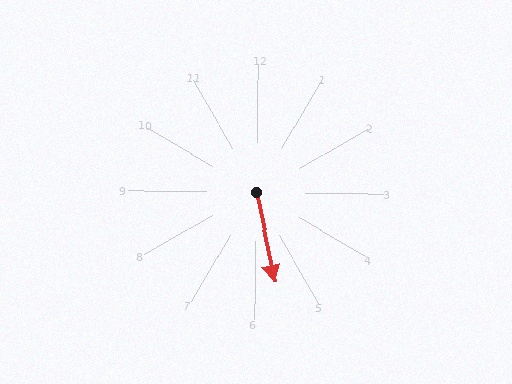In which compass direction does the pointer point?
South.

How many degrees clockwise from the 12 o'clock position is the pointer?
Approximately 168 degrees.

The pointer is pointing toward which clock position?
Roughly 6 o'clock.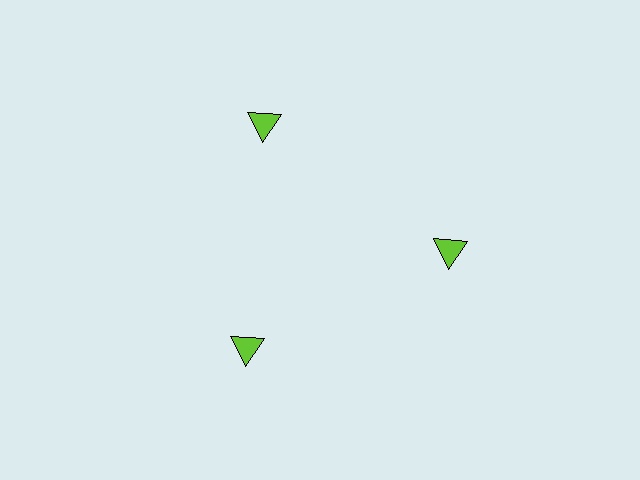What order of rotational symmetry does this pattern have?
This pattern has 3-fold rotational symmetry.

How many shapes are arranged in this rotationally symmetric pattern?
There are 3 shapes, arranged in 3 groups of 1.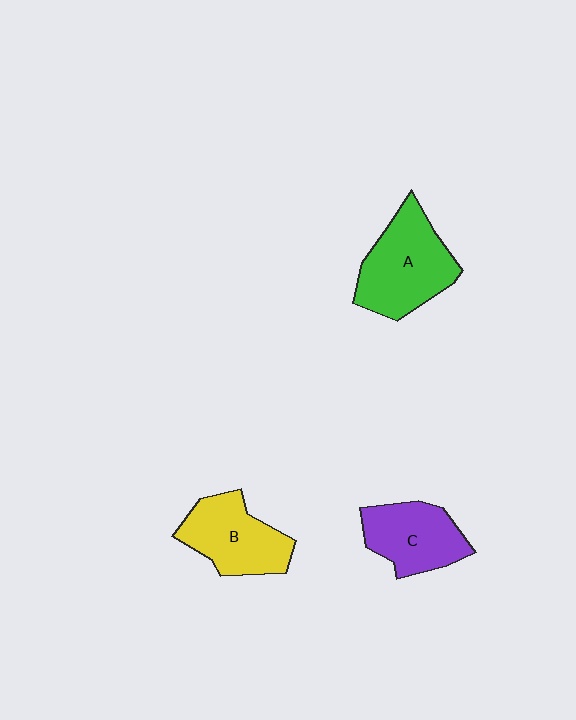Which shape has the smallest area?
Shape C (purple).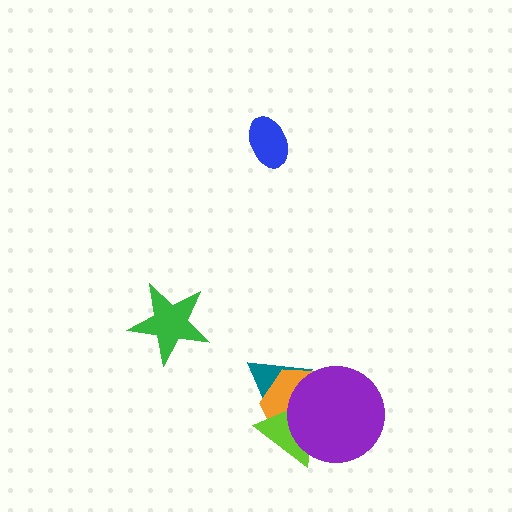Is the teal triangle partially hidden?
Yes, it is partially covered by another shape.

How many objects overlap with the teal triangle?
3 objects overlap with the teal triangle.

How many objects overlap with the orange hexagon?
3 objects overlap with the orange hexagon.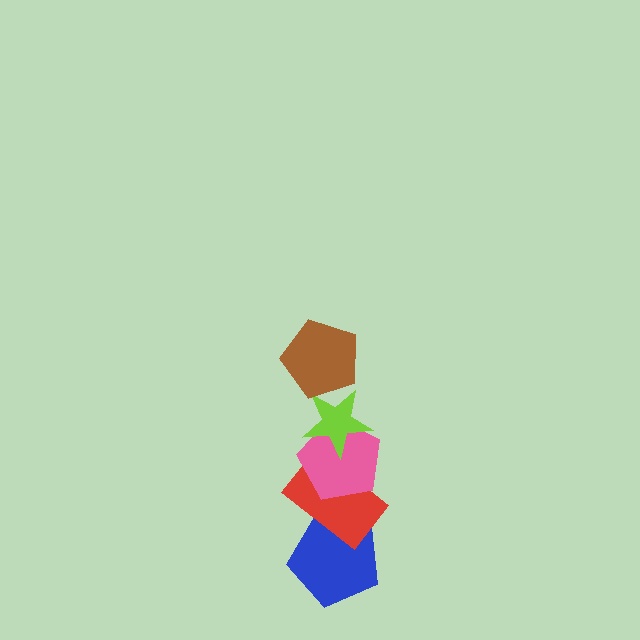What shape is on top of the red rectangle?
The pink pentagon is on top of the red rectangle.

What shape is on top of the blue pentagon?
The red rectangle is on top of the blue pentagon.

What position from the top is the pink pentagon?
The pink pentagon is 3rd from the top.